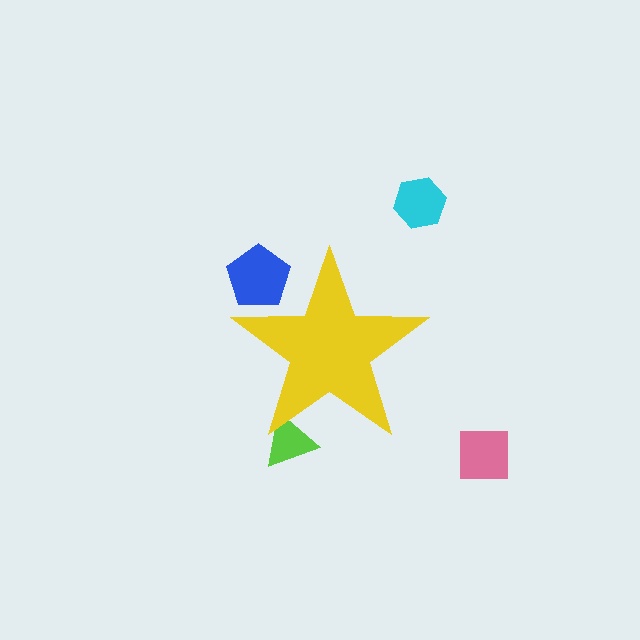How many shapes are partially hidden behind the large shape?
2 shapes are partially hidden.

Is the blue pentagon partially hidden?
Yes, the blue pentagon is partially hidden behind the yellow star.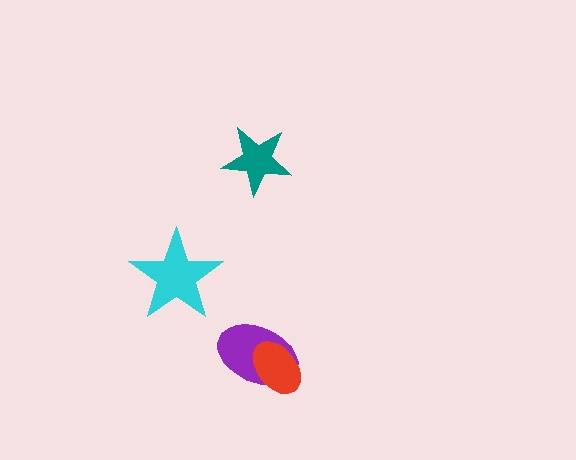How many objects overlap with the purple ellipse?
1 object overlaps with the purple ellipse.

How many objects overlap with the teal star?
0 objects overlap with the teal star.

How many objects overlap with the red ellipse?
1 object overlaps with the red ellipse.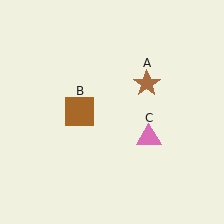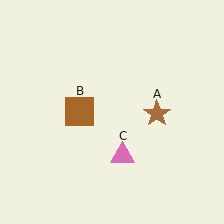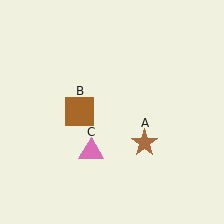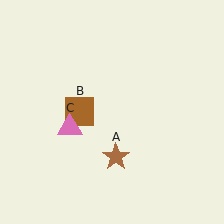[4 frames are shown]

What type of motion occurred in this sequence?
The brown star (object A), pink triangle (object C) rotated clockwise around the center of the scene.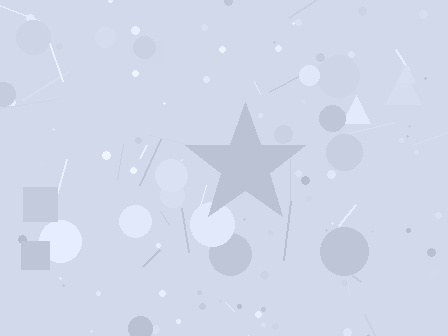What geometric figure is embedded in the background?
A star is embedded in the background.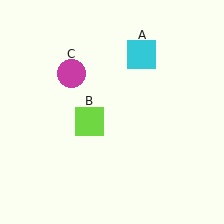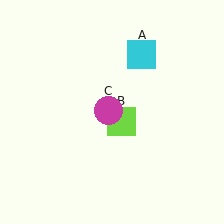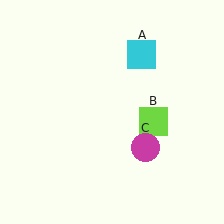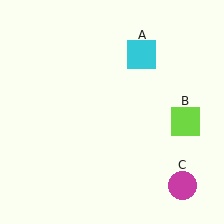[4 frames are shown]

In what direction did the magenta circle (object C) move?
The magenta circle (object C) moved down and to the right.